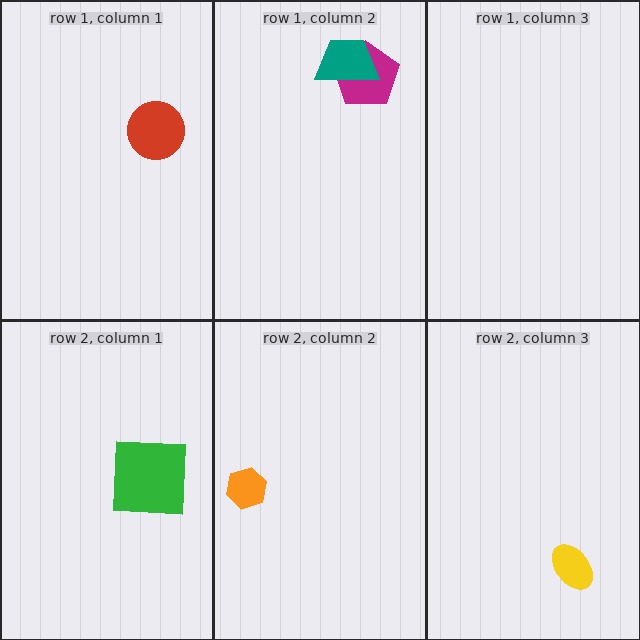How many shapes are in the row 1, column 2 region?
2.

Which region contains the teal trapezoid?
The row 1, column 2 region.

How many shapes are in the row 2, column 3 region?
1.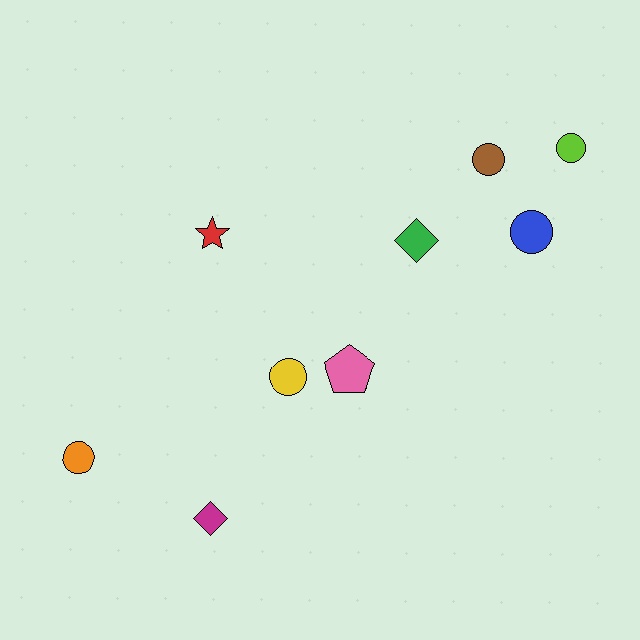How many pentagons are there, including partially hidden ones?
There is 1 pentagon.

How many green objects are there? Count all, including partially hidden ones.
There is 1 green object.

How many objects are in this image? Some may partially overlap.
There are 9 objects.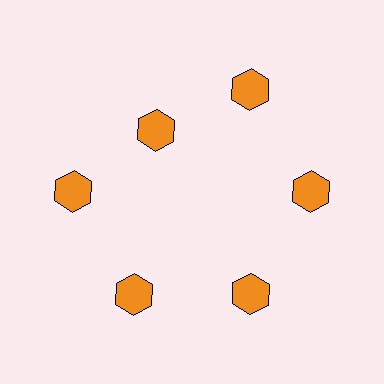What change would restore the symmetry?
The symmetry would be restored by moving it outward, back onto the ring so that all 6 hexagons sit at equal angles and equal distance from the center.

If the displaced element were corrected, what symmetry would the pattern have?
It would have 6-fold rotational symmetry — the pattern would map onto itself every 60 degrees.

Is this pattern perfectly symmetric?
No. The 6 orange hexagons are arranged in a ring, but one element near the 11 o'clock position is pulled inward toward the center, breaking the 6-fold rotational symmetry.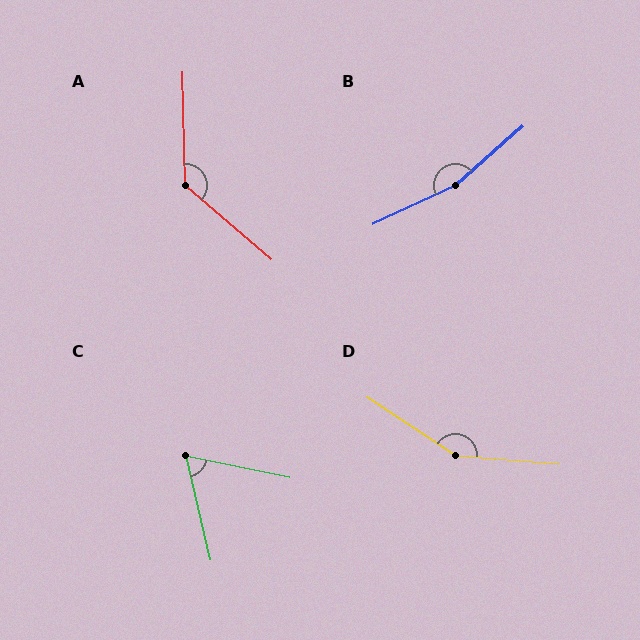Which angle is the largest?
B, at approximately 164 degrees.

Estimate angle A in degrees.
Approximately 132 degrees.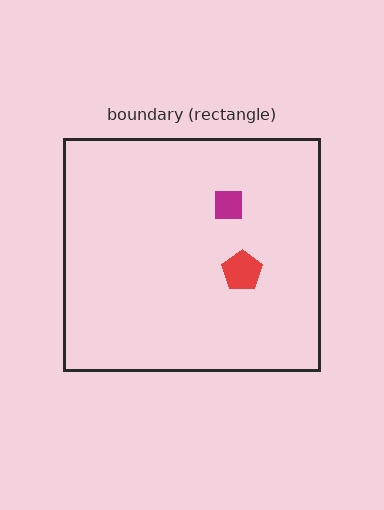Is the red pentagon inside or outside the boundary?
Inside.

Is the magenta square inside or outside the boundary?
Inside.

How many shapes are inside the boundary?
2 inside, 0 outside.